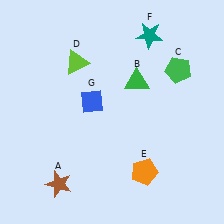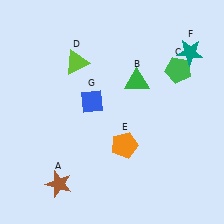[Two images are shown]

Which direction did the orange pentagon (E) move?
The orange pentagon (E) moved up.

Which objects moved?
The objects that moved are: the orange pentagon (E), the teal star (F).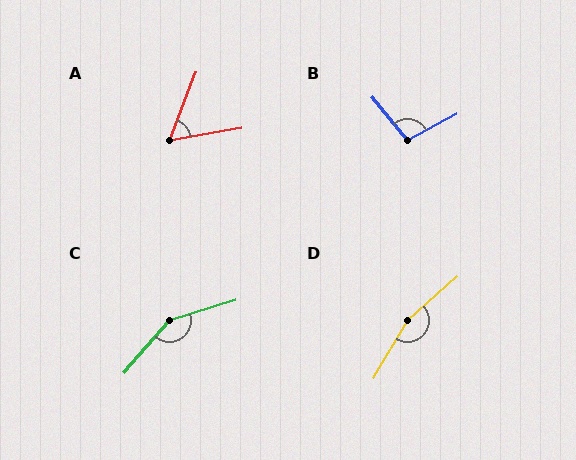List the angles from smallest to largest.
A (59°), B (101°), C (148°), D (162°).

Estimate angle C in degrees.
Approximately 148 degrees.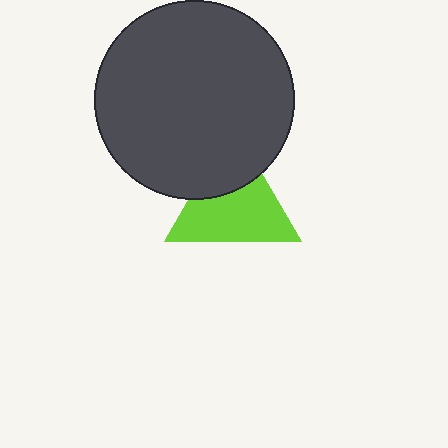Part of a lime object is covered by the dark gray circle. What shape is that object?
It is a triangle.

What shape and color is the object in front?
The object in front is a dark gray circle.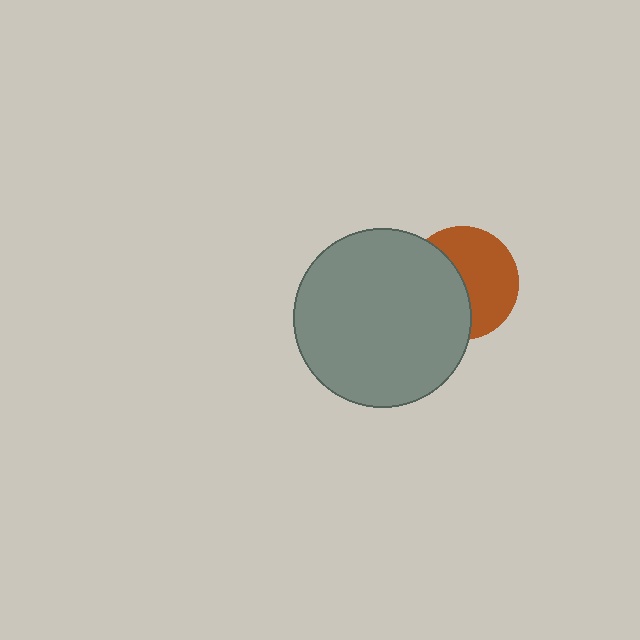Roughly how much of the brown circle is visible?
About half of it is visible (roughly 55%).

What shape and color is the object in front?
The object in front is a gray circle.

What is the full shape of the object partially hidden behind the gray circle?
The partially hidden object is a brown circle.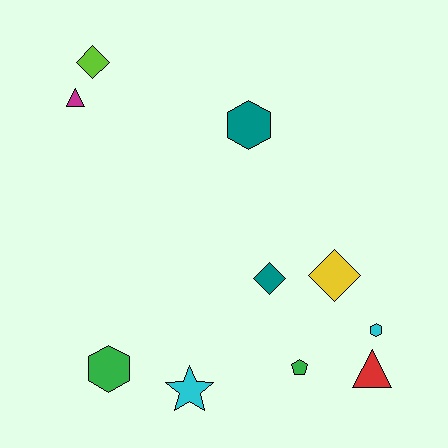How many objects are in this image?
There are 10 objects.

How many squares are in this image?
There are no squares.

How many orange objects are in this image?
There are no orange objects.